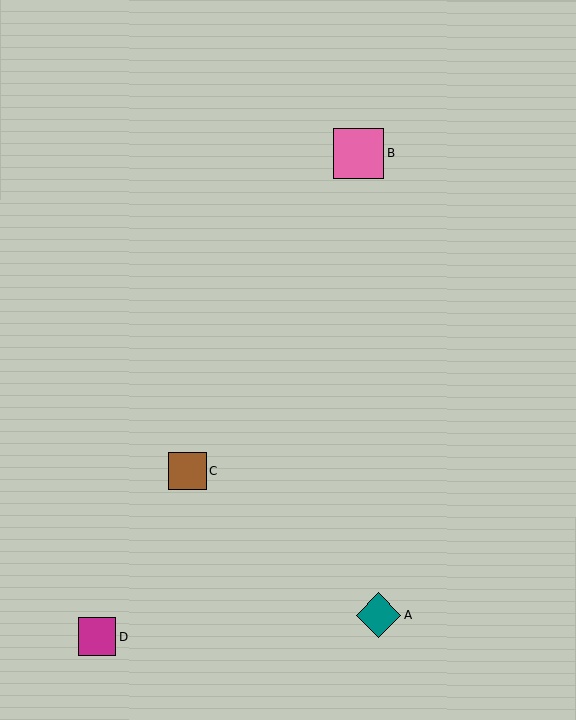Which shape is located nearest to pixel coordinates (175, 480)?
The brown square (labeled C) at (187, 471) is nearest to that location.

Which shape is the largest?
The pink square (labeled B) is the largest.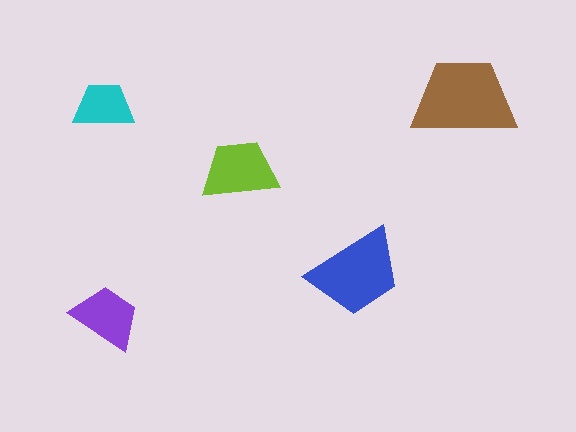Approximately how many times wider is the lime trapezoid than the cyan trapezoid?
About 1.5 times wider.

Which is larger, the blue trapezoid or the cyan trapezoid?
The blue one.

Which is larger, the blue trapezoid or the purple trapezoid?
The blue one.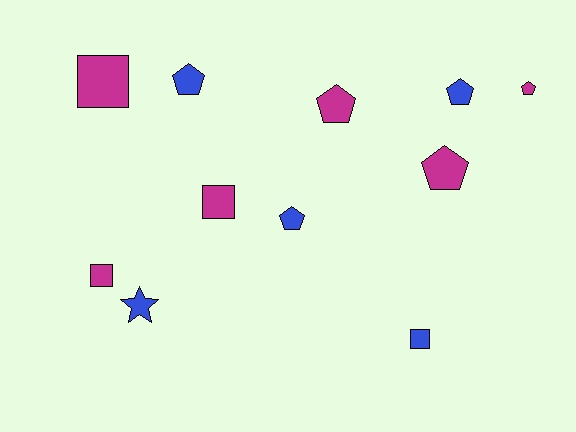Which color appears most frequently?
Magenta, with 6 objects.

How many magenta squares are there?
There are 3 magenta squares.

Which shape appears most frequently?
Pentagon, with 6 objects.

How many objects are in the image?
There are 11 objects.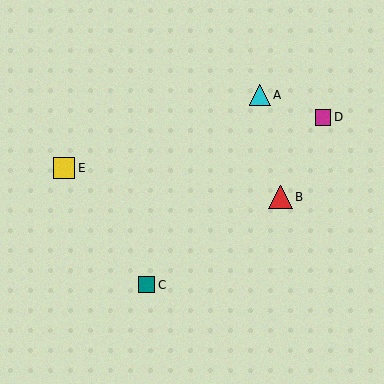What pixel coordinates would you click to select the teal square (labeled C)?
Click at (147, 285) to select the teal square C.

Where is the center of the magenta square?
The center of the magenta square is at (323, 117).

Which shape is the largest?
The red triangle (labeled B) is the largest.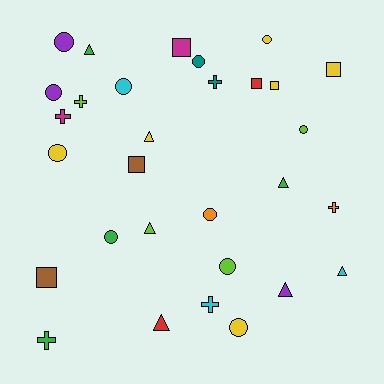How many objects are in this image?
There are 30 objects.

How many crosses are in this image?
There are 6 crosses.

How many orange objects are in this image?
There are 2 orange objects.